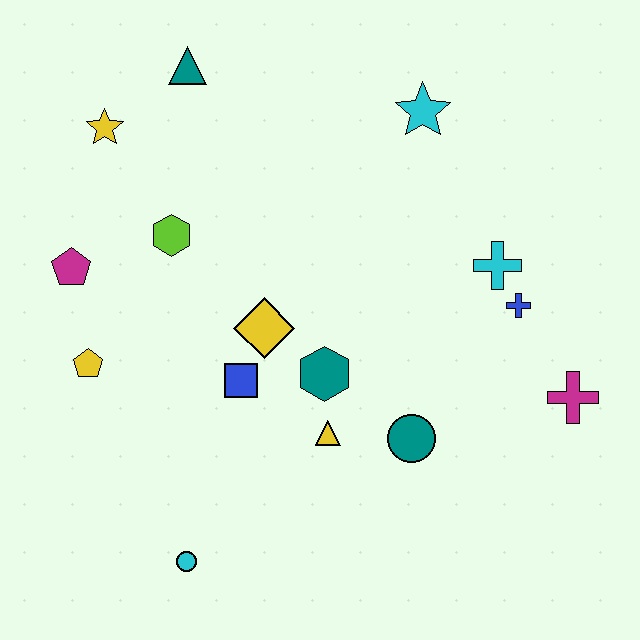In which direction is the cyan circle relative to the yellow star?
The cyan circle is below the yellow star.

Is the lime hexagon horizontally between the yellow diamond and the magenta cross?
No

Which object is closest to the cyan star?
The cyan cross is closest to the cyan star.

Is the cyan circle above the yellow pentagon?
No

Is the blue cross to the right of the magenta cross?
No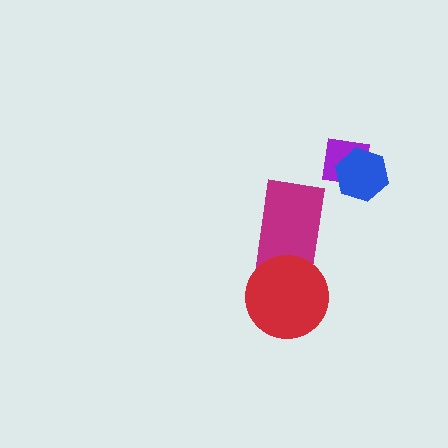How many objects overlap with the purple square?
1 object overlaps with the purple square.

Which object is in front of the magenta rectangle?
The red circle is in front of the magenta rectangle.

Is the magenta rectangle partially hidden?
Yes, it is partially covered by another shape.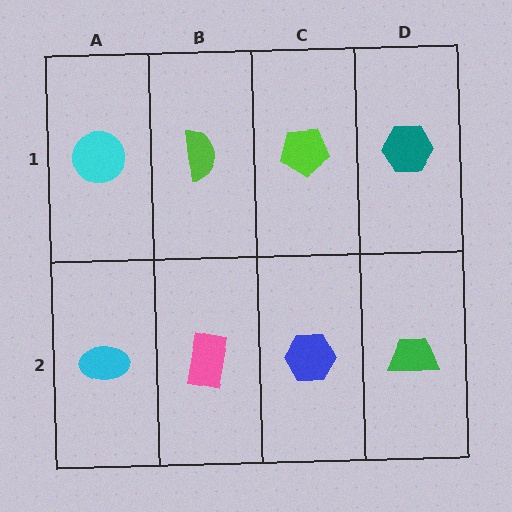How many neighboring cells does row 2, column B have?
3.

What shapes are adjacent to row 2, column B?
A lime semicircle (row 1, column B), a cyan ellipse (row 2, column A), a blue hexagon (row 2, column C).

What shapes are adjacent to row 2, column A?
A cyan circle (row 1, column A), a pink rectangle (row 2, column B).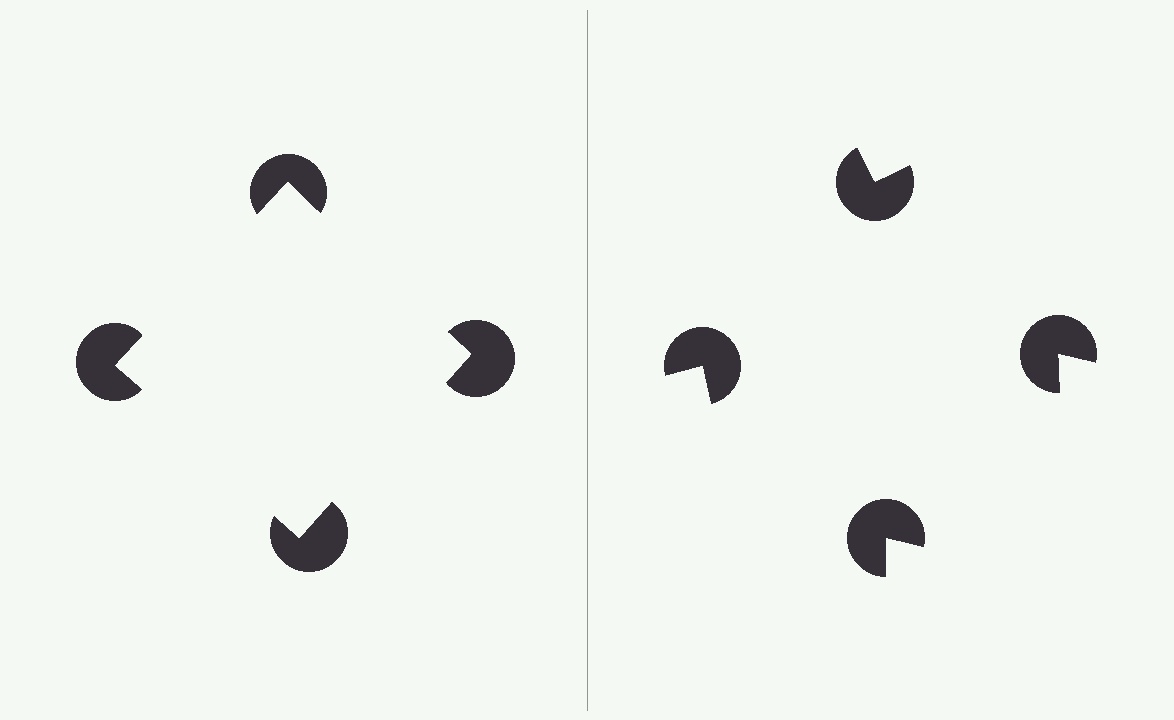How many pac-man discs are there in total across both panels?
8 — 4 on each side.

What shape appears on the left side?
An illusory square.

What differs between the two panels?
The pac-man discs are positioned identically on both sides; only the wedge orientations differ. On the left they align to a square; on the right they are misaligned.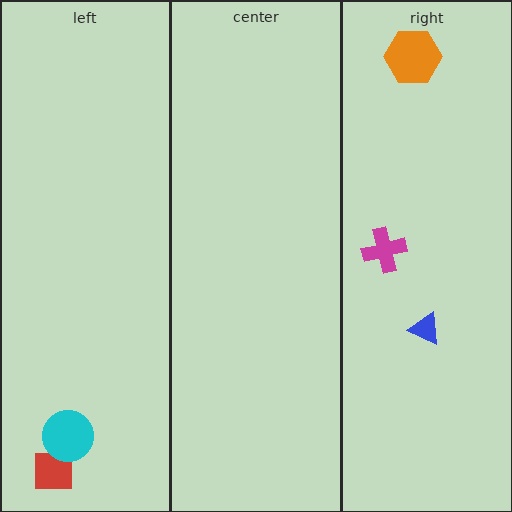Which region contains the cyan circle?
The left region.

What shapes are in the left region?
The red square, the cyan circle.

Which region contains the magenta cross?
The right region.